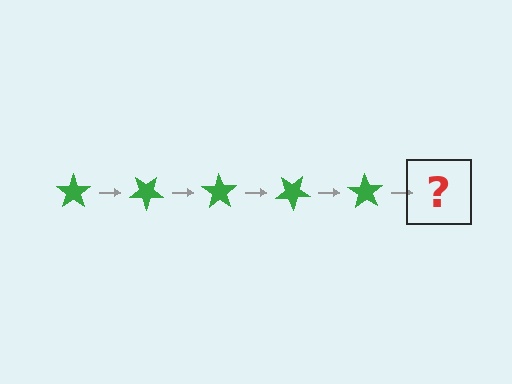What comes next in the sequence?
The next element should be a green star rotated 175 degrees.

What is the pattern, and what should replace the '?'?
The pattern is that the star rotates 35 degrees each step. The '?' should be a green star rotated 175 degrees.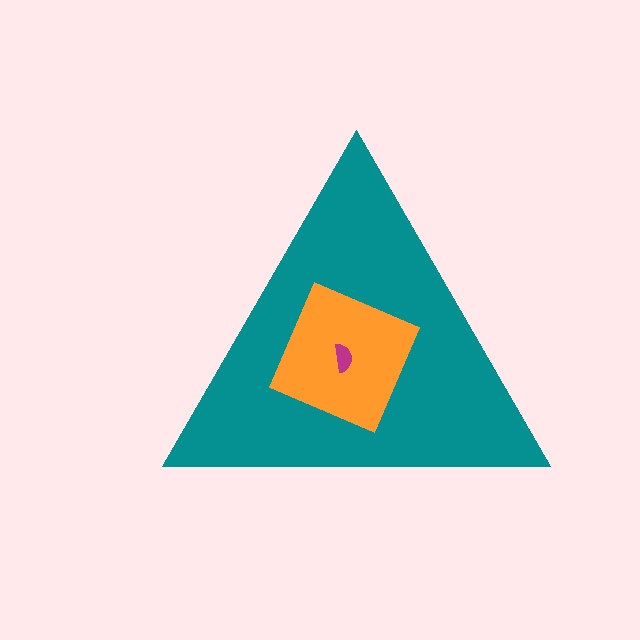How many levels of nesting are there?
3.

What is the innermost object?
The magenta semicircle.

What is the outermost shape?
The teal triangle.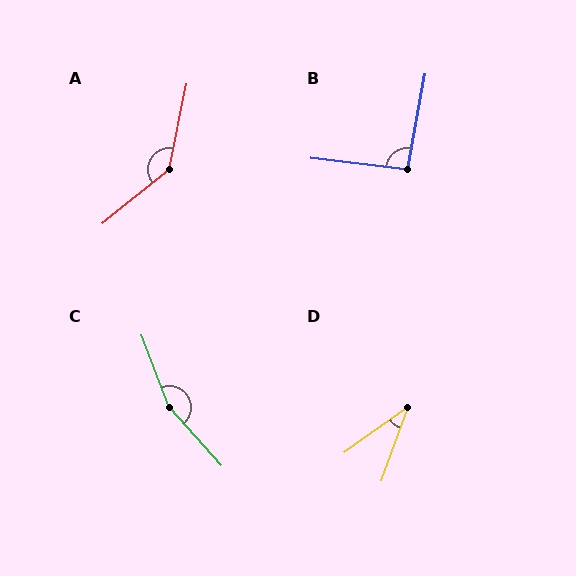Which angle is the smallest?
D, at approximately 34 degrees.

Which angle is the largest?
C, at approximately 159 degrees.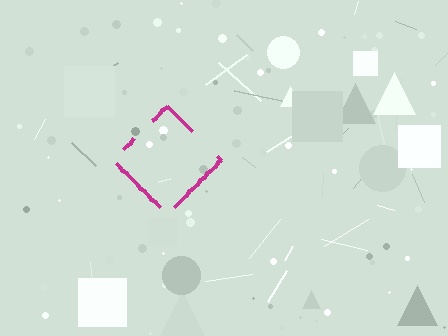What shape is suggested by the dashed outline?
The dashed outline suggests a diamond.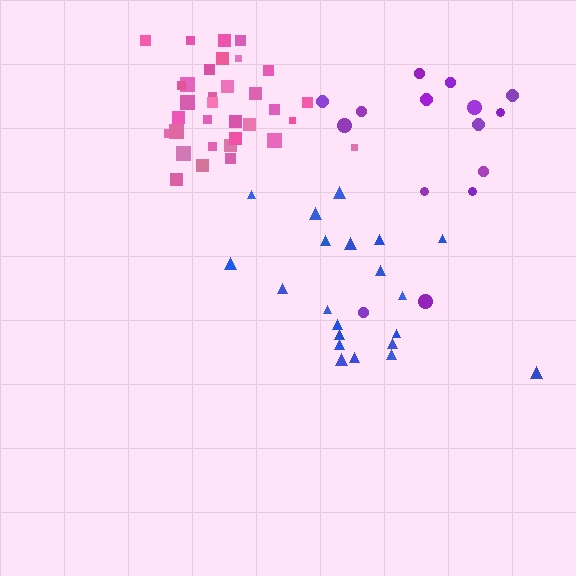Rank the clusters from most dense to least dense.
pink, blue, purple.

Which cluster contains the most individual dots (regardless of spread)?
Pink (34).